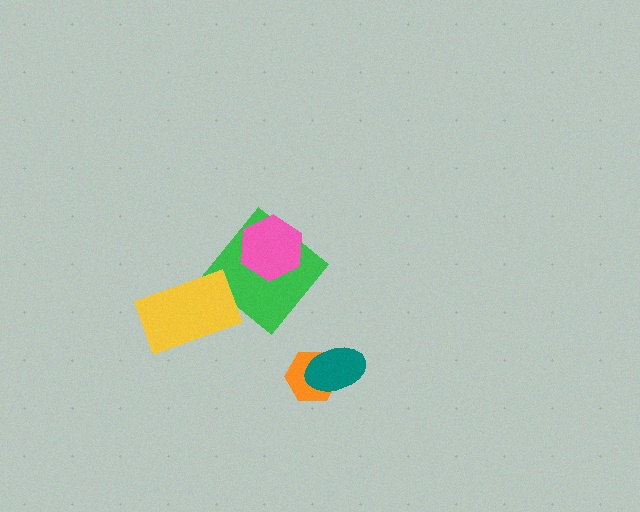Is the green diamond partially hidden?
Yes, it is partially covered by another shape.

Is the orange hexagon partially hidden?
Yes, it is partially covered by another shape.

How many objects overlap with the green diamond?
1 object overlaps with the green diamond.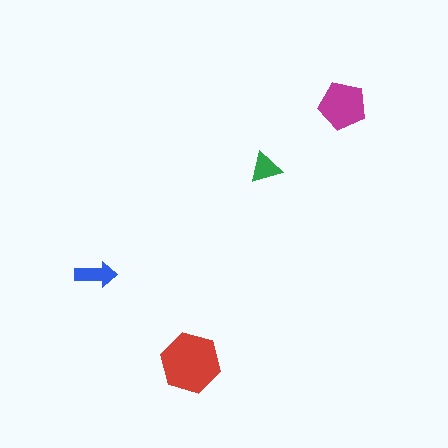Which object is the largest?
The red hexagon.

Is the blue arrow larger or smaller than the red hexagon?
Smaller.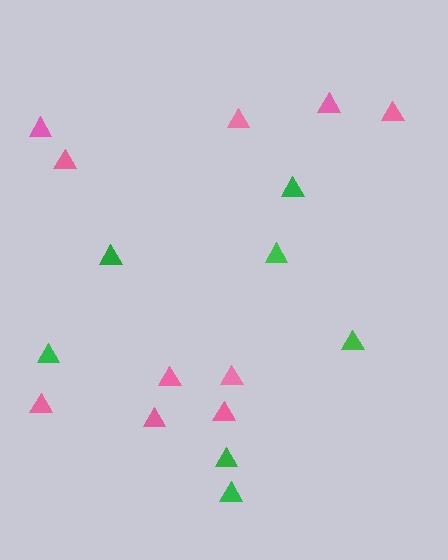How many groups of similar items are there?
There are 2 groups: one group of pink triangles (10) and one group of green triangles (7).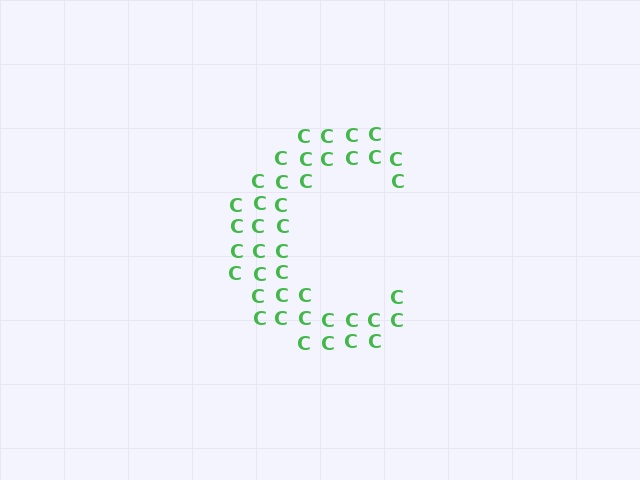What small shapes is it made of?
It is made of small letter C's.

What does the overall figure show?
The overall figure shows the letter C.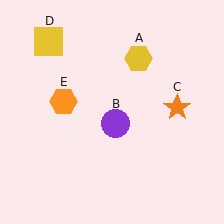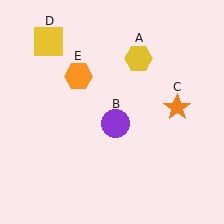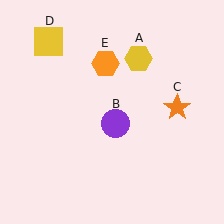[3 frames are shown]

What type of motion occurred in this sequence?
The orange hexagon (object E) rotated clockwise around the center of the scene.